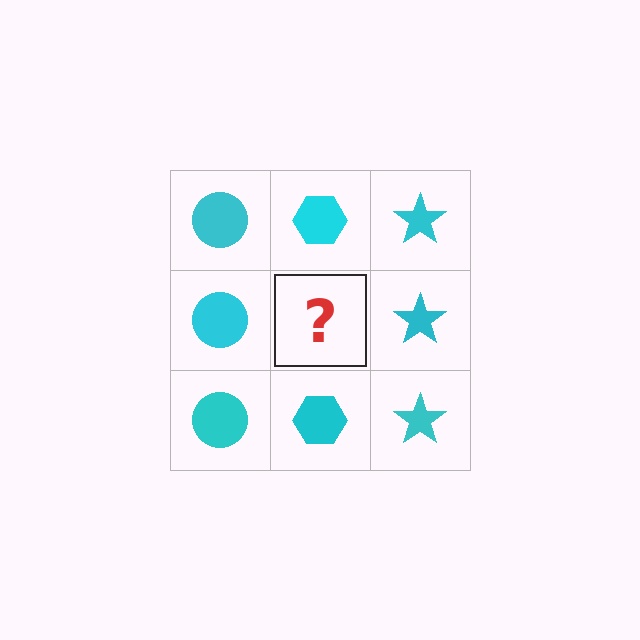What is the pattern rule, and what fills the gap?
The rule is that each column has a consistent shape. The gap should be filled with a cyan hexagon.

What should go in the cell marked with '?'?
The missing cell should contain a cyan hexagon.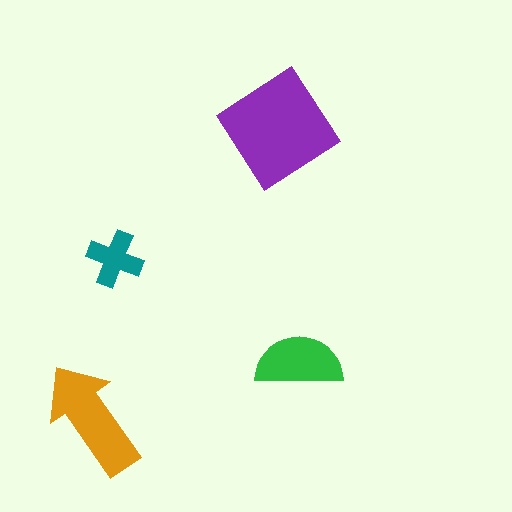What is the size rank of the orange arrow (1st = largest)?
2nd.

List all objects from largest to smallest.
The purple diamond, the orange arrow, the green semicircle, the teal cross.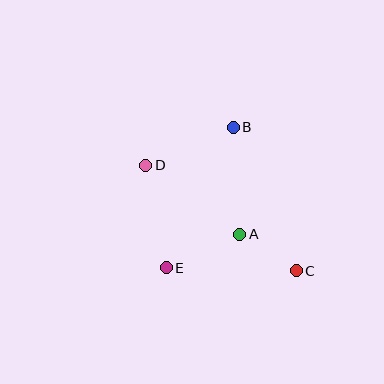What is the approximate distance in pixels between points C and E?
The distance between C and E is approximately 130 pixels.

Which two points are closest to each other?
Points A and C are closest to each other.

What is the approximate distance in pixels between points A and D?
The distance between A and D is approximately 117 pixels.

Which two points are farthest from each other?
Points C and D are farthest from each other.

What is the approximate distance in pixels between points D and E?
The distance between D and E is approximately 105 pixels.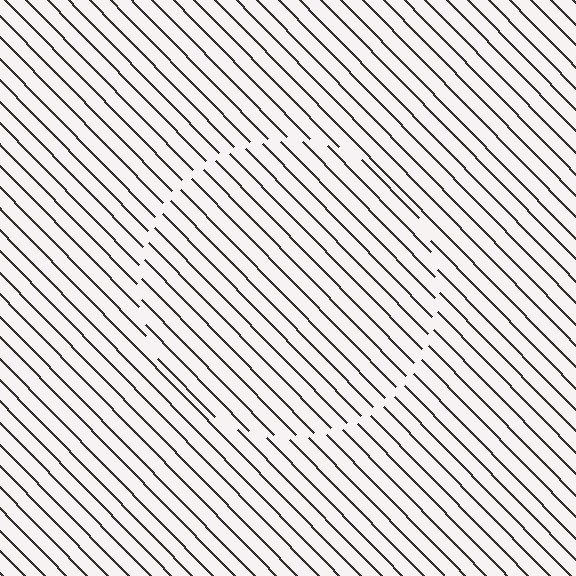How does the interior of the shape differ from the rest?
The interior of the shape contains the same grating, shifted by half a period — the contour is defined by the phase discontinuity where line-ends from the inner and outer gratings abut.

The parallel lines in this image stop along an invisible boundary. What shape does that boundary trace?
An illusory circle. The interior of the shape contains the same grating, shifted by half a period — the contour is defined by the phase discontinuity where line-ends from the inner and outer gratings abut.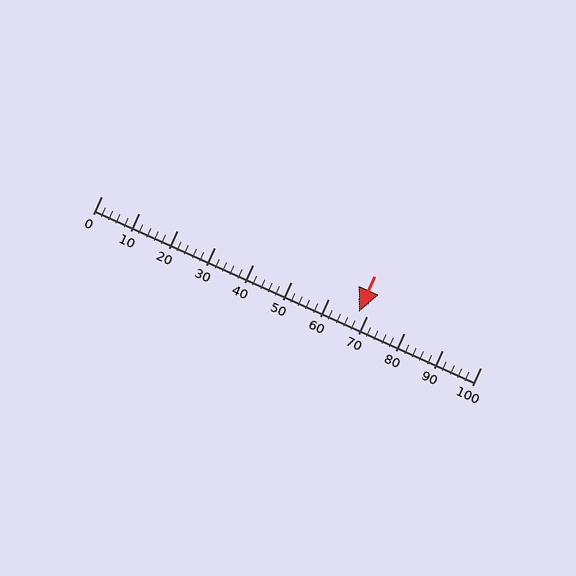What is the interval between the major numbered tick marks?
The major tick marks are spaced 10 units apart.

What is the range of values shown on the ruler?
The ruler shows values from 0 to 100.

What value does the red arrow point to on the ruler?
The red arrow points to approximately 68.